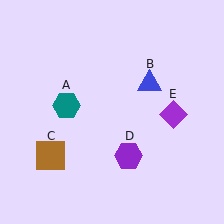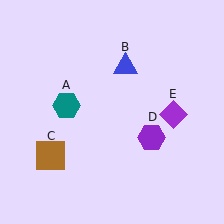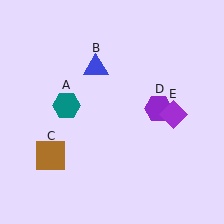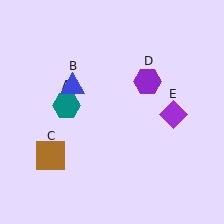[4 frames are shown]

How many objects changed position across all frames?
2 objects changed position: blue triangle (object B), purple hexagon (object D).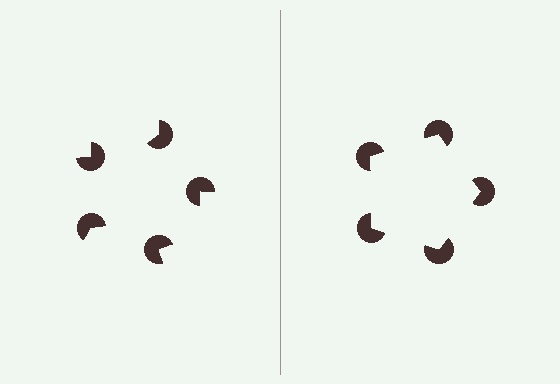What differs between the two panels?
The pac-man discs are positioned identically on both sides; only the wedge orientations differ. On the right they align to a pentagon; on the left they are misaligned.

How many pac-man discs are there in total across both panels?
10 — 5 on each side.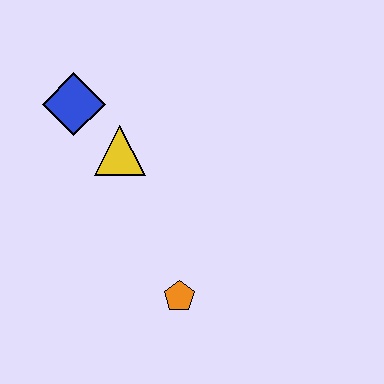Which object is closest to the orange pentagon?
The yellow triangle is closest to the orange pentagon.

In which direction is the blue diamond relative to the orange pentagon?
The blue diamond is above the orange pentagon.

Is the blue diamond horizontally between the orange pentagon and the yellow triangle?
No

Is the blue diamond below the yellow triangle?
No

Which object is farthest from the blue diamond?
The orange pentagon is farthest from the blue diamond.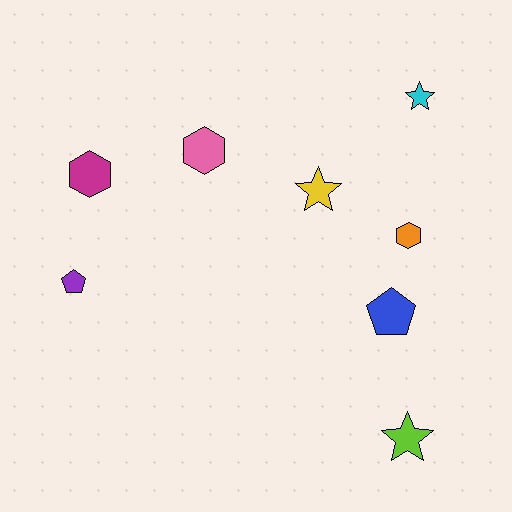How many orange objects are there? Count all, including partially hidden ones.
There is 1 orange object.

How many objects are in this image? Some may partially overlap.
There are 8 objects.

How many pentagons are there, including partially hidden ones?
There are 2 pentagons.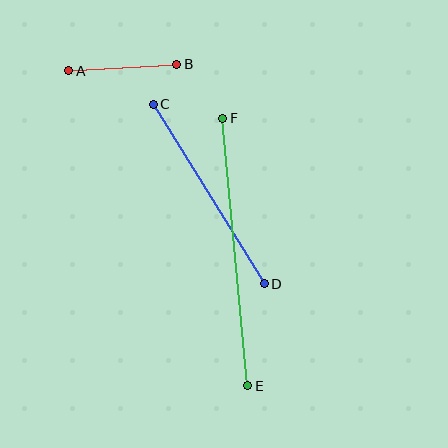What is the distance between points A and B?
The distance is approximately 108 pixels.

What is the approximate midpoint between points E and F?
The midpoint is at approximately (235, 252) pixels.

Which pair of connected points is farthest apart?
Points E and F are farthest apart.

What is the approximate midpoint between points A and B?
The midpoint is at approximately (123, 68) pixels.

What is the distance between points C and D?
The distance is approximately 211 pixels.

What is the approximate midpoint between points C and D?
The midpoint is at approximately (209, 194) pixels.